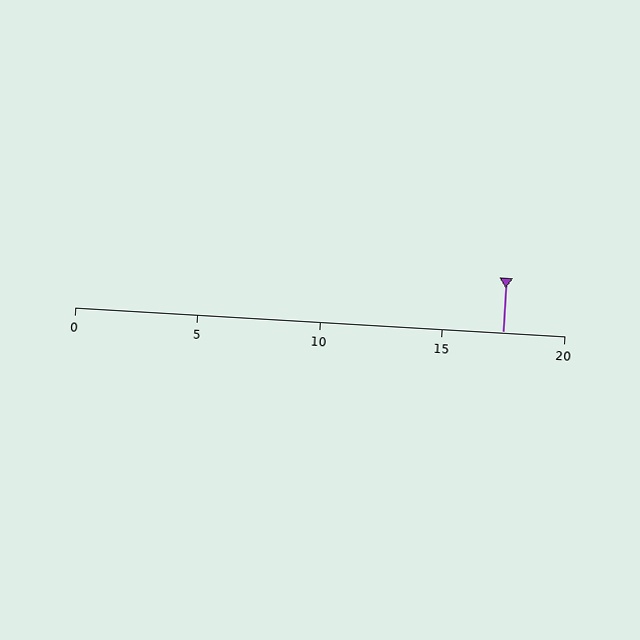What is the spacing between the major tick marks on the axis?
The major ticks are spaced 5 apart.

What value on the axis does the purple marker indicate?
The marker indicates approximately 17.5.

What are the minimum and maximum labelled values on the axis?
The axis runs from 0 to 20.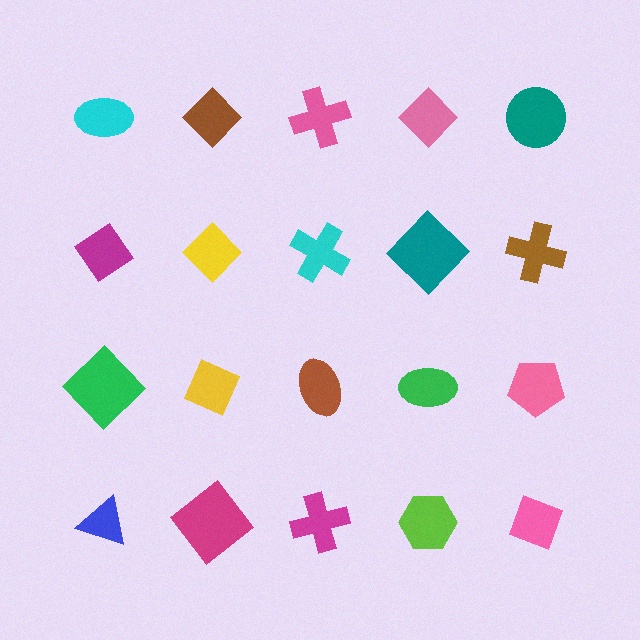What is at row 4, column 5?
A pink diamond.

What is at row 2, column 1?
A magenta diamond.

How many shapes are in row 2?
5 shapes.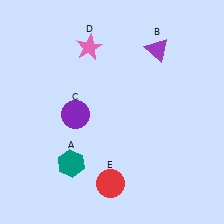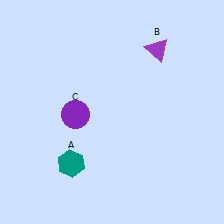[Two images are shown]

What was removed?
The red circle (E), the pink star (D) were removed in Image 2.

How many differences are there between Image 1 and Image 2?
There are 2 differences between the two images.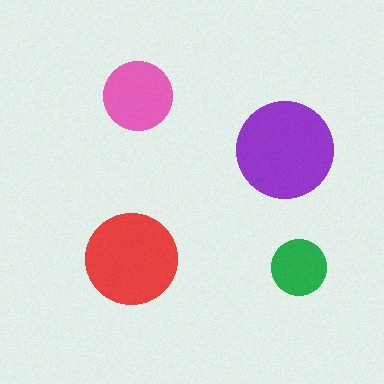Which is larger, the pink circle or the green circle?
The pink one.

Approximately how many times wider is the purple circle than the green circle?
About 1.5 times wider.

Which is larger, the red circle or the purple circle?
The purple one.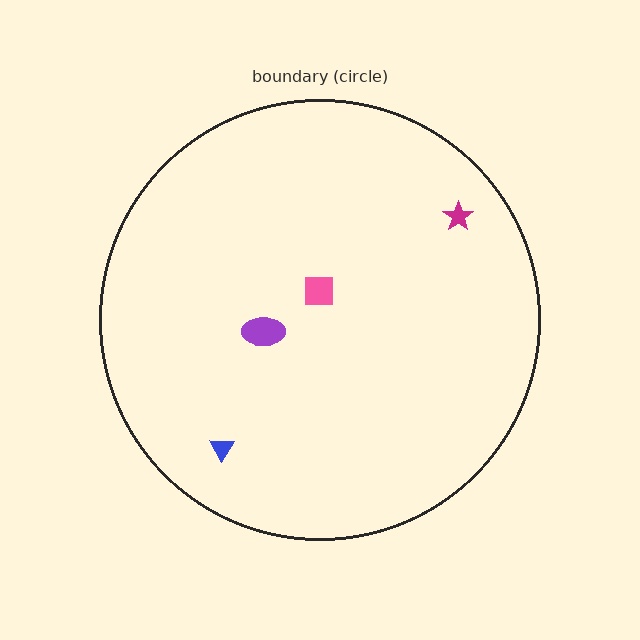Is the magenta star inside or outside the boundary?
Inside.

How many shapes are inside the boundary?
4 inside, 0 outside.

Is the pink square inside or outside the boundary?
Inside.